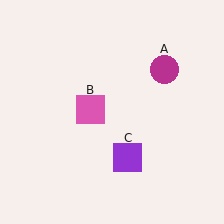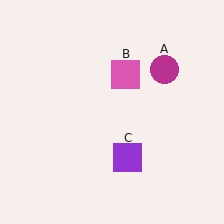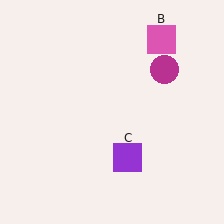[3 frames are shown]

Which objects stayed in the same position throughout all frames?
Magenta circle (object A) and purple square (object C) remained stationary.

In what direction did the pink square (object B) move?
The pink square (object B) moved up and to the right.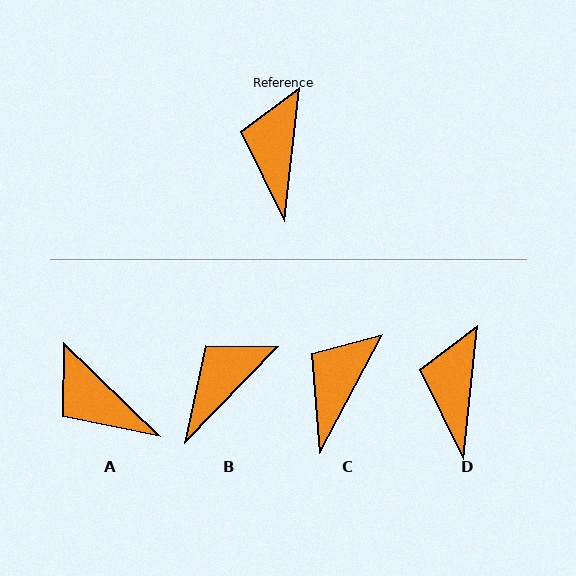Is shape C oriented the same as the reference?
No, it is off by about 21 degrees.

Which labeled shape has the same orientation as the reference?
D.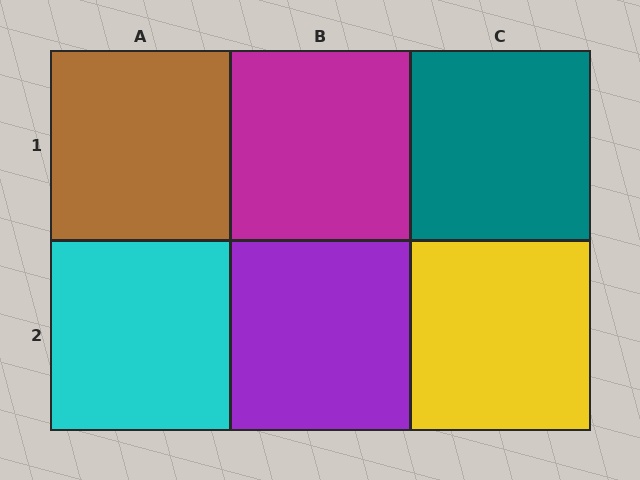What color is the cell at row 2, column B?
Purple.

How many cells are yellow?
1 cell is yellow.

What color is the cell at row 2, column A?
Cyan.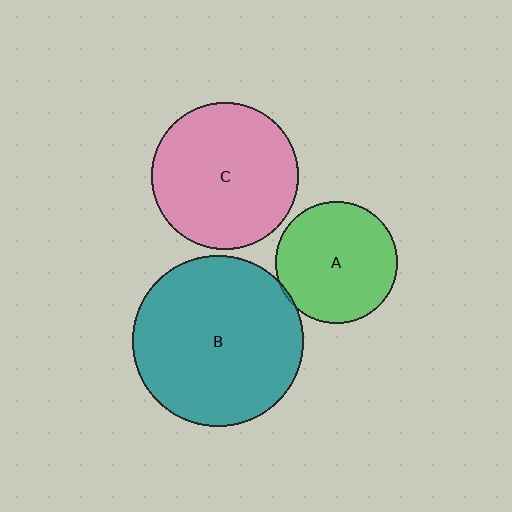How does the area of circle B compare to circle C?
Approximately 1.3 times.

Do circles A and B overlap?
Yes.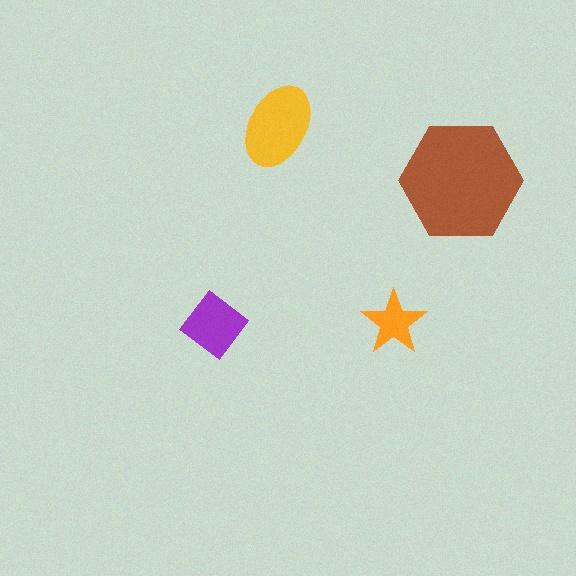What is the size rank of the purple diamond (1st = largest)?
3rd.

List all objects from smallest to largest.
The orange star, the purple diamond, the yellow ellipse, the brown hexagon.